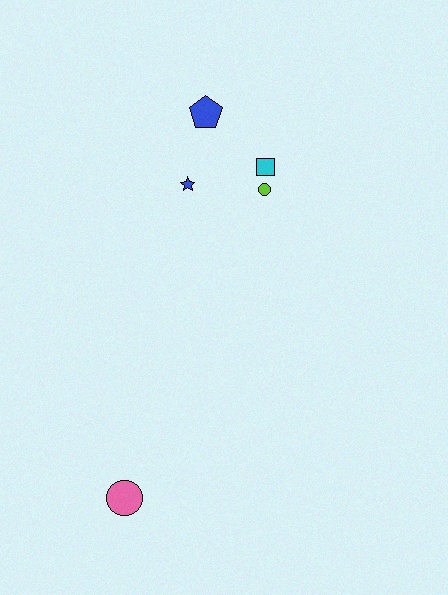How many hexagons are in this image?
There are no hexagons.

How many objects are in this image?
There are 5 objects.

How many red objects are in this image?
There are no red objects.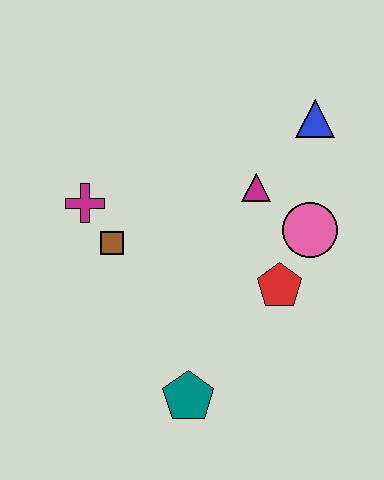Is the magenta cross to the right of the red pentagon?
No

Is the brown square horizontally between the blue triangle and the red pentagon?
No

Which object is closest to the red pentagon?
The pink circle is closest to the red pentagon.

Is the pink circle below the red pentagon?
No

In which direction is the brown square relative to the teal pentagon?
The brown square is above the teal pentagon.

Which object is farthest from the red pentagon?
The magenta cross is farthest from the red pentagon.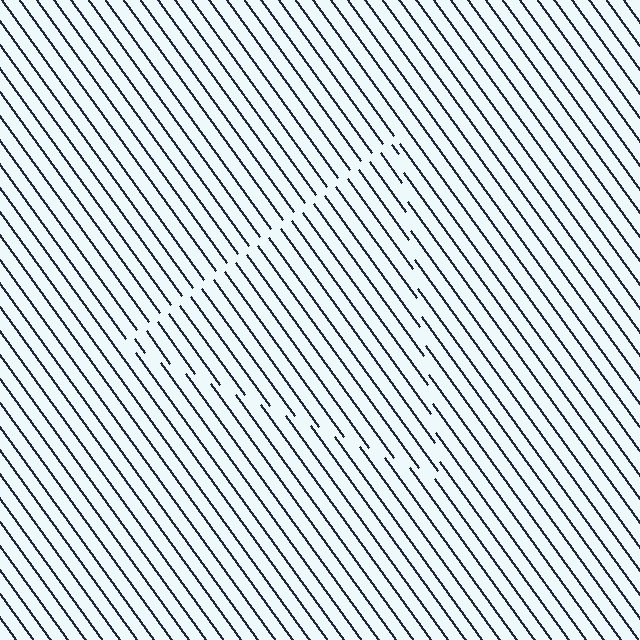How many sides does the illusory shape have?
3 sides — the line-ends trace a triangle.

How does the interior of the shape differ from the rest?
The interior of the shape contains the same grating, shifted by half a period — the contour is defined by the phase discontinuity where line-ends from the inner and outer gratings abut.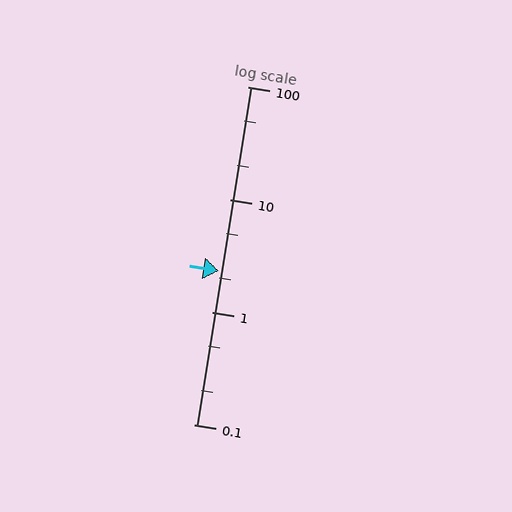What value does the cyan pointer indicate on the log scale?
The pointer indicates approximately 2.3.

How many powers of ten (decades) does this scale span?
The scale spans 3 decades, from 0.1 to 100.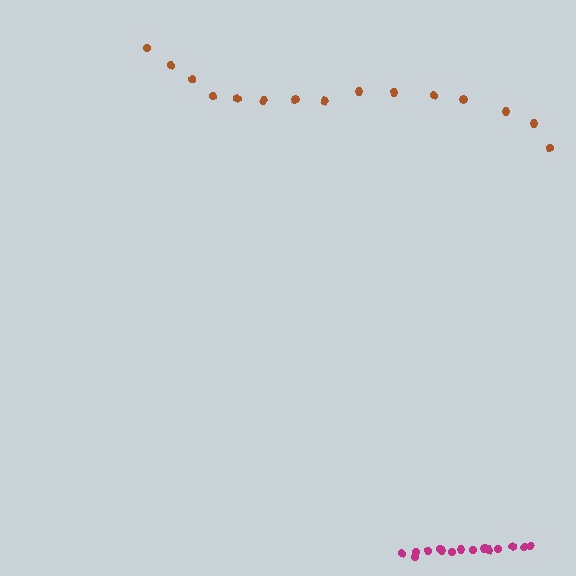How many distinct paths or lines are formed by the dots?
There are 2 distinct paths.